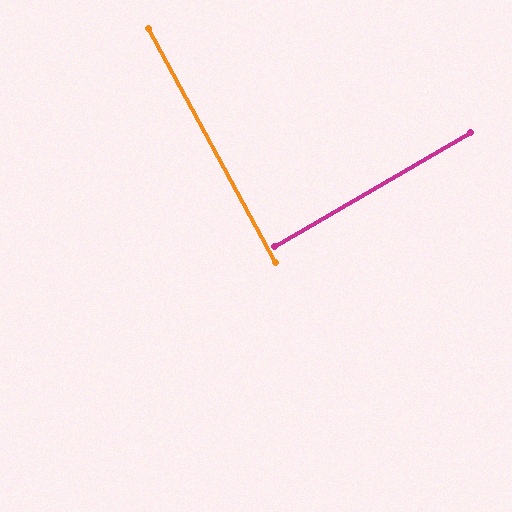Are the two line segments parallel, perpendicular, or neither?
Perpendicular — they meet at approximately 88°.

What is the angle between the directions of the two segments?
Approximately 88 degrees.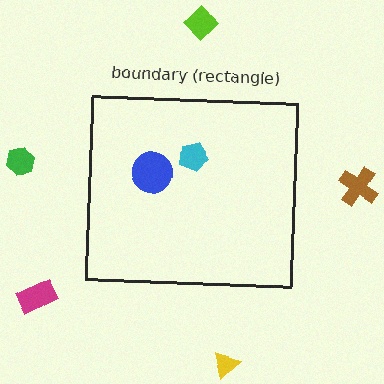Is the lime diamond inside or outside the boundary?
Outside.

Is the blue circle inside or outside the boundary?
Inside.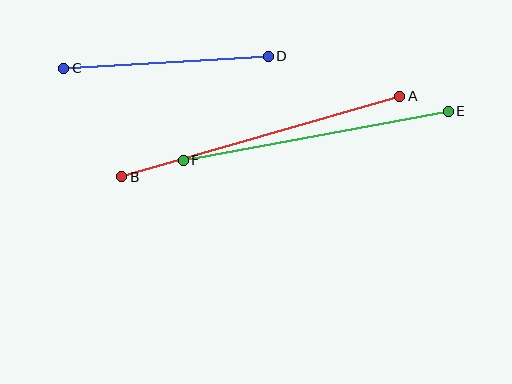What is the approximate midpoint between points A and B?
The midpoint is at approximately (261, 136) pixels.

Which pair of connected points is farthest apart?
Points A and B are farthest apart.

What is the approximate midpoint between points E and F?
The midpoint is at approximately (316, 136) pixels.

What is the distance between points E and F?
The distance is approximately 269 pixels.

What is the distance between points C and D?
The distance is approximately 205 pixels.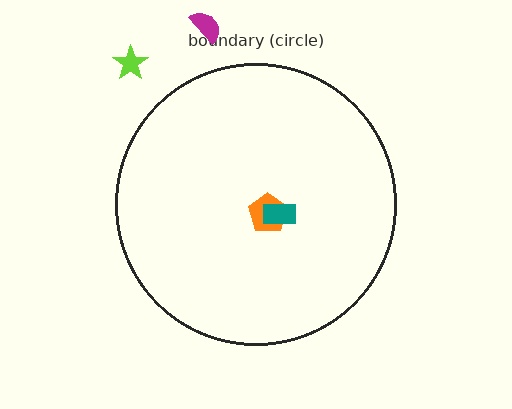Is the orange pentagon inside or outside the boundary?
Inside.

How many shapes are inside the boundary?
2 inside, 2 outside.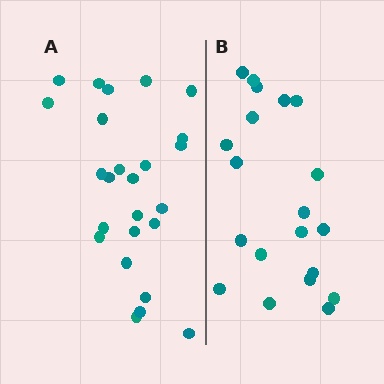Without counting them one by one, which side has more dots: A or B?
Region A (the left region) has more dots.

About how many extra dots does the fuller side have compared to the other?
Region A has about 5 more dots than region B.